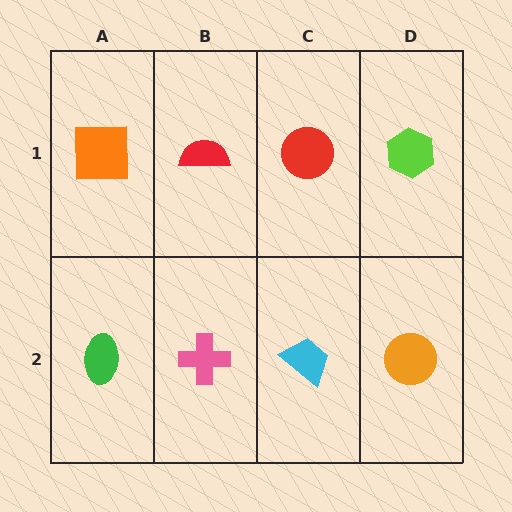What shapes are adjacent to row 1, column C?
A cyan trapezoid (row 2, column C), a red semicircle (row 1, column B), a lime hexagon (row 1, column D).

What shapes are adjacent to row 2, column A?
An orange square (row 1, column A), a pink cross (row 2, column B).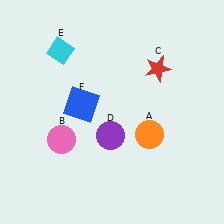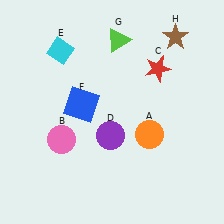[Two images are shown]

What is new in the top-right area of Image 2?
A brown star (H) was added in the top-right area of Image 2.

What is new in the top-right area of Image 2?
A lime triangle (G) was added in the top-right area of Image 2.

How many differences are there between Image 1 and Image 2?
There are 2 differences between the two images.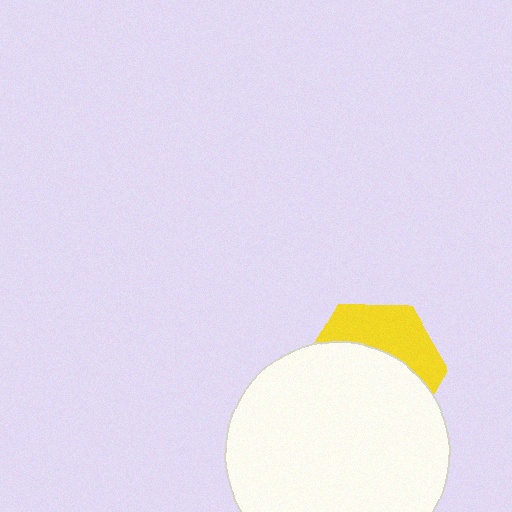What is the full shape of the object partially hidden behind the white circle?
The partially hidden object is a yellow hexagon.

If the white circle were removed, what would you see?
You would see the complete yellow hexagon.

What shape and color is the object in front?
The object in front is a white circle.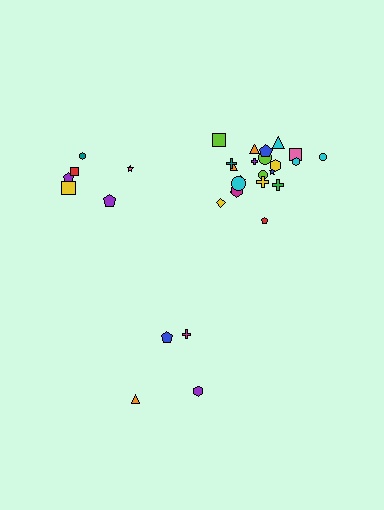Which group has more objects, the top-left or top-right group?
The top-right group.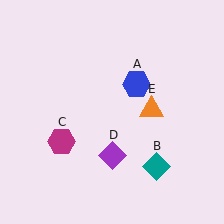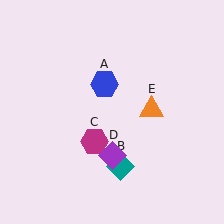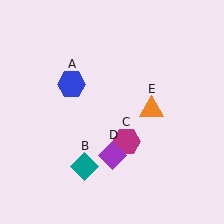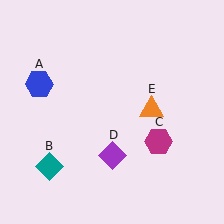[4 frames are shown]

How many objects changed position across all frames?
3 objects changed position: blue hexagon (object A), teal diamond (object B), magenta hexagon (object C).